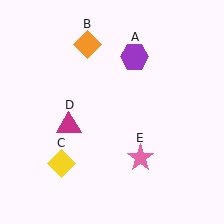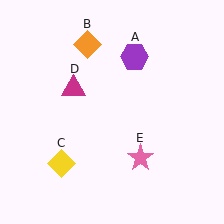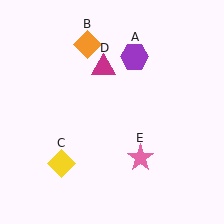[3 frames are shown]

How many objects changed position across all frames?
1 object changed position: magenta triangle (object D).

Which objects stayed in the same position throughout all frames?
Purple hexagon (object A) and orange diamond (object B) and yellow diamond (object C) and pink star (object E) remained stationary.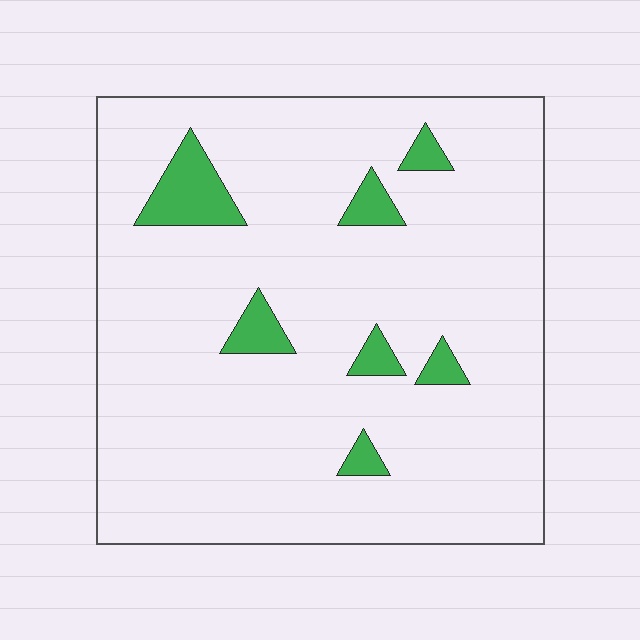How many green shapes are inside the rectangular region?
7.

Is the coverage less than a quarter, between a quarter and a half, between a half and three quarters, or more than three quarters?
Less than a quarter.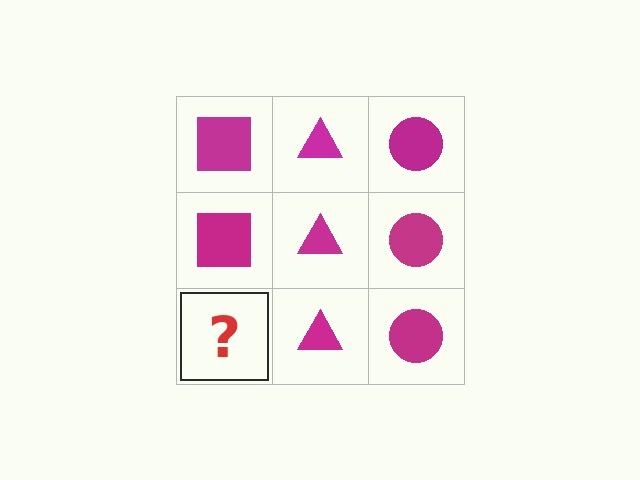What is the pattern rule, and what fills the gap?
The rule is that each column has a consistent shape. The gap should be filled with a magenta square.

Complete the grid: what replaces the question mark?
The question mark should be replaced with a magenta square.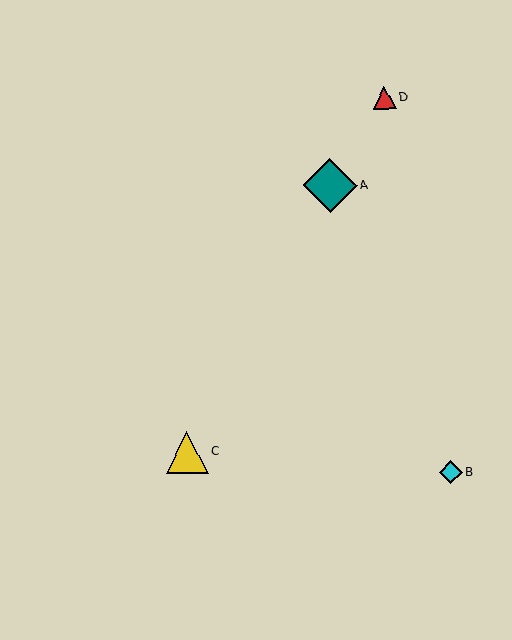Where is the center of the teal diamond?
The center of the teal diamond is at (330, 186).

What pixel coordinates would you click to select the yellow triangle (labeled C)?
Click at (187, 452) to select the yellow triangle C.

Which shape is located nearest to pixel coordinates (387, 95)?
The red triangle (labeled D) at (384, 97) is nearest to that location.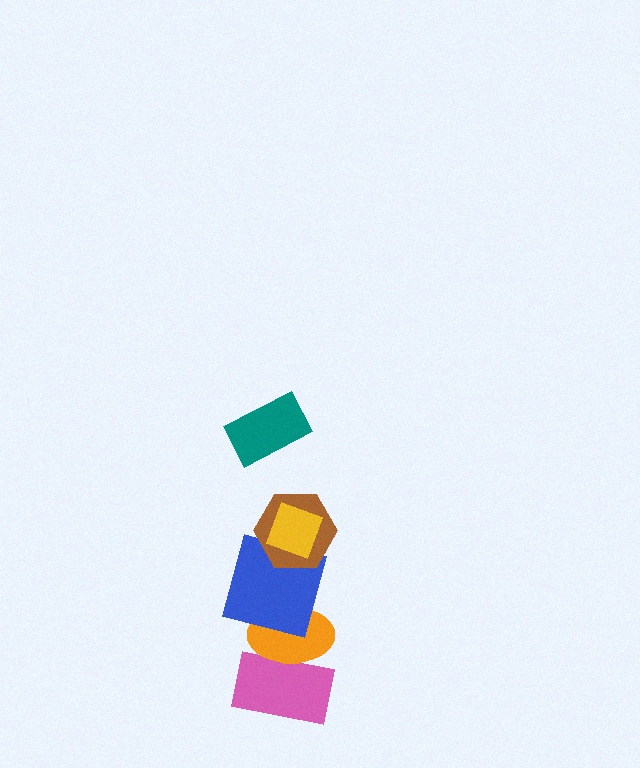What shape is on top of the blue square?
The brown hexagon is on top of the blue square.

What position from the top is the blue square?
The blue square is 4th from the top.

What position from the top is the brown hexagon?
The brown hexagon is 3rd from the top.